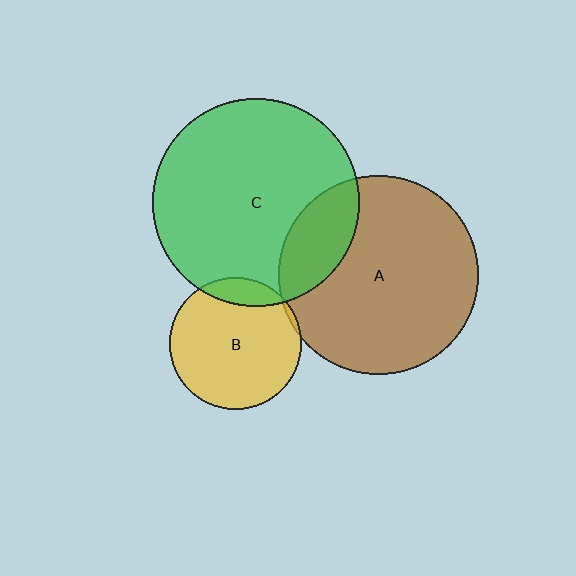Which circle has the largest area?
Circle C (green).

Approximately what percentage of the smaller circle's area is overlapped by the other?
Approximately 20%.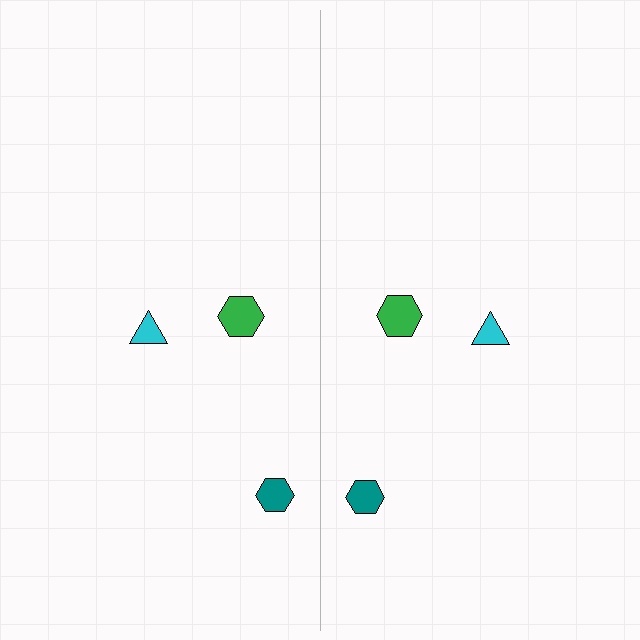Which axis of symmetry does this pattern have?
The pattern has a vertical axis of symmetry running through the center of the image.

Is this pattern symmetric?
Yes, this pattern has bilateral (reflection) symmetry.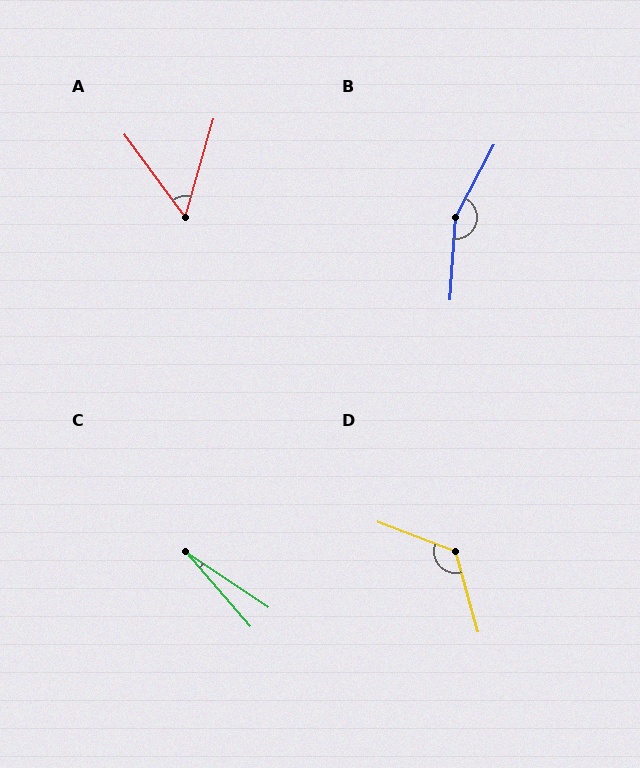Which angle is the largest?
B, at approximately 156 degrees.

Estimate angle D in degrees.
Approximately 127 degrees.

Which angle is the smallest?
C, at approximately 15 degrees.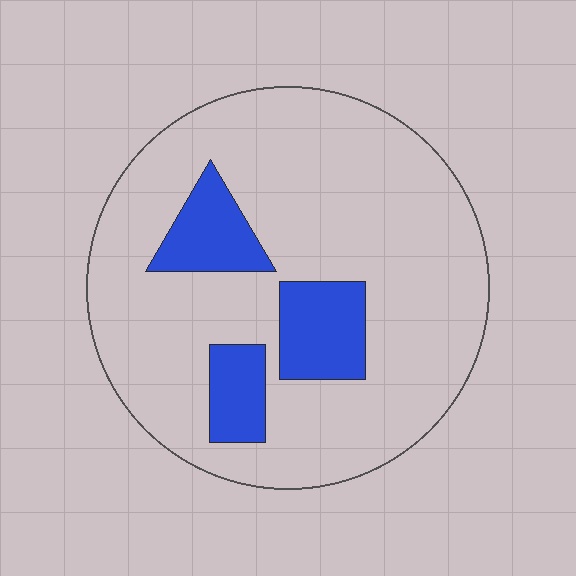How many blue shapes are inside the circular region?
3.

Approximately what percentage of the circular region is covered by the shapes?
Approximately 15%.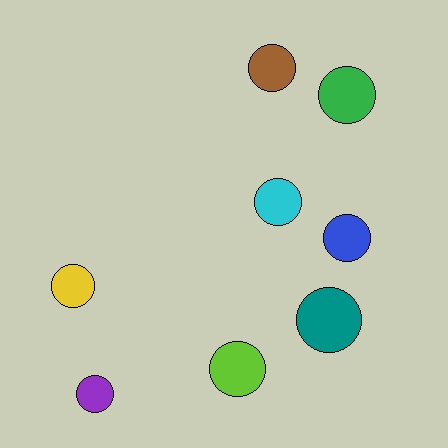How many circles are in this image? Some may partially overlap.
There are 8 circles.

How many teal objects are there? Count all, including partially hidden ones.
There is 1 teal object.